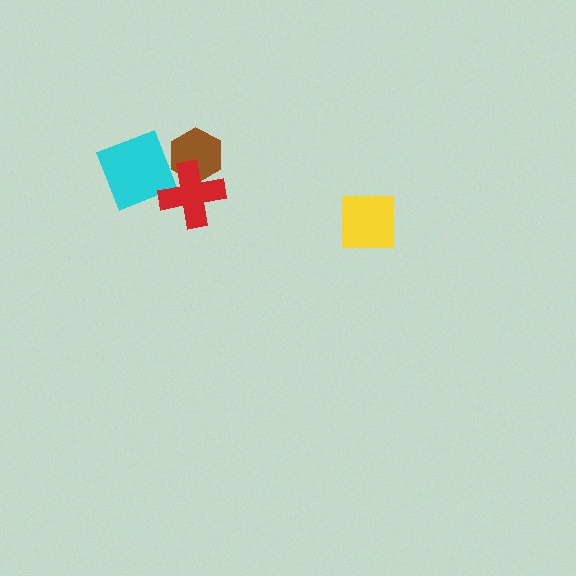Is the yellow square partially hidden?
No, no other shape covers it.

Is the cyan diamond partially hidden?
Yes, it is partially covered by another shape.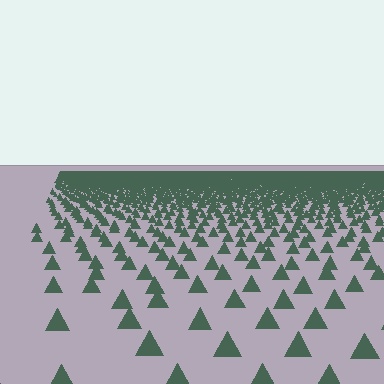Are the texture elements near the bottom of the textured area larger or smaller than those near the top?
Larger. Near the bottom, elements are closer to the viewer and appear at a bigger on-screen size.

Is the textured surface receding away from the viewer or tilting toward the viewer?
The surface is receding away from the viewer. Texture elements get smaller and denser toward the top.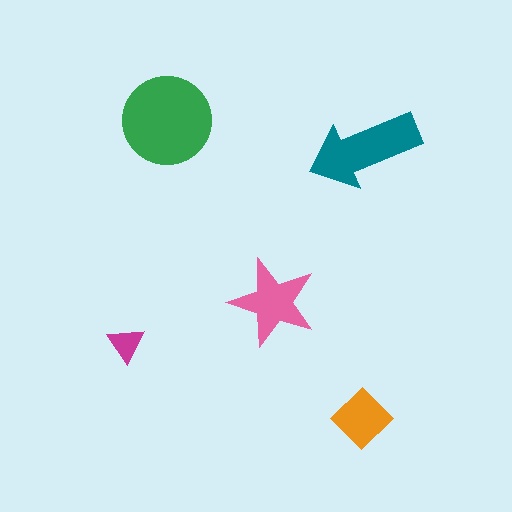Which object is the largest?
The green circle.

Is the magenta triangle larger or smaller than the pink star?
Smaller.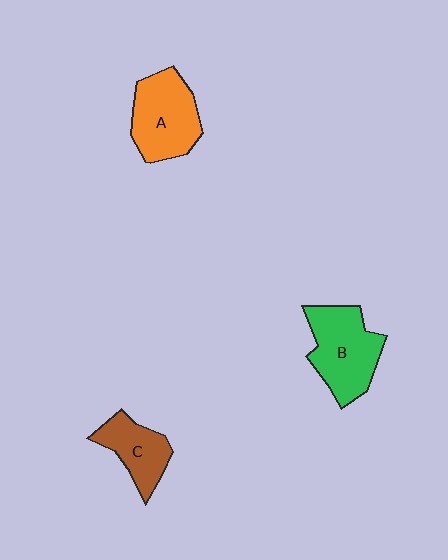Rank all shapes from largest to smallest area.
From largest to smallest: B (green), A (orange), C (brown).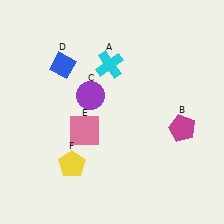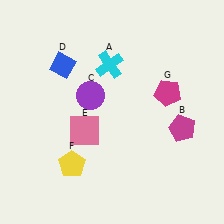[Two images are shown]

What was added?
A magenta pentagon (G) was added in Image 2.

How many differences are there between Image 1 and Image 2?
There is 1 difference between the two images.